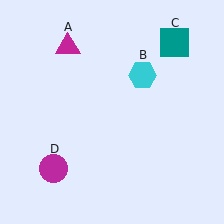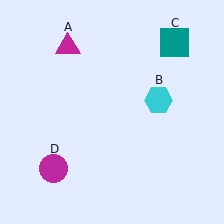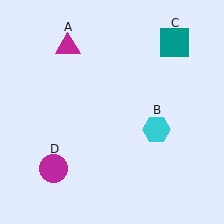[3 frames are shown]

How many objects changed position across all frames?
1 object changed position: cyan hexagon (object B).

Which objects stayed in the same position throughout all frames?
Magenta triangle (object A) and teal square (object C) and magenta circle (object D) remained stationary.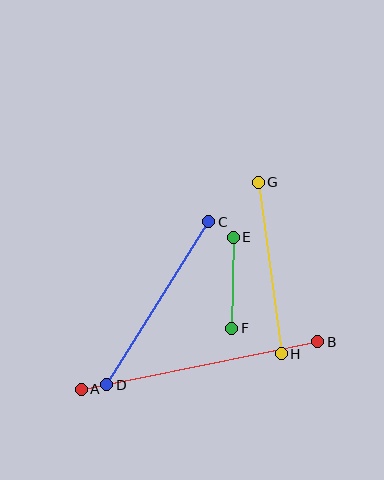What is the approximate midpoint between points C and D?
The midpoint is at approximately (158, 303) pixels.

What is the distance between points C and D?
The distance is approximately 192 pixels.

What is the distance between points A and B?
The distance is approximately 241 pixels.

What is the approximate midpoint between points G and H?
The midpoint is at approximately (270, 268) pixels.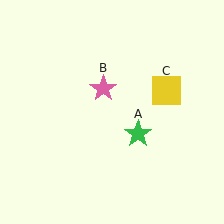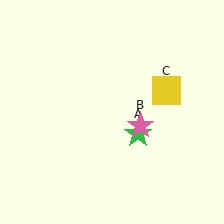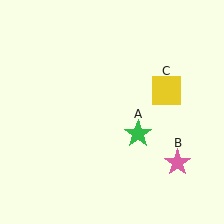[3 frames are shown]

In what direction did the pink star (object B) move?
The pink star (object B) moved down and to the right.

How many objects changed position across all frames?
1 object changed position: pink star (object B).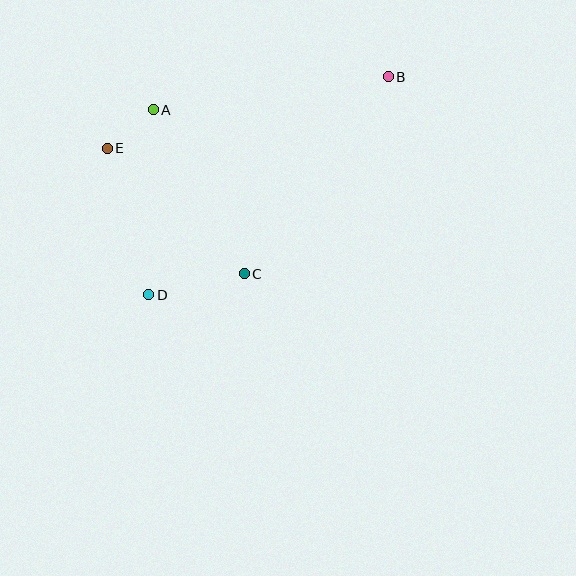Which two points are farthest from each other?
Points B and D are farthest from each other.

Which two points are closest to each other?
Points A and E are closest to each other.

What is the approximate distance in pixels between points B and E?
The distance between B and E is approximately 290 pixels.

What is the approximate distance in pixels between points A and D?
The distance between A and D is approximately 185 pixels.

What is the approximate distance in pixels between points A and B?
The distance between A and B is approximately 237 pixels.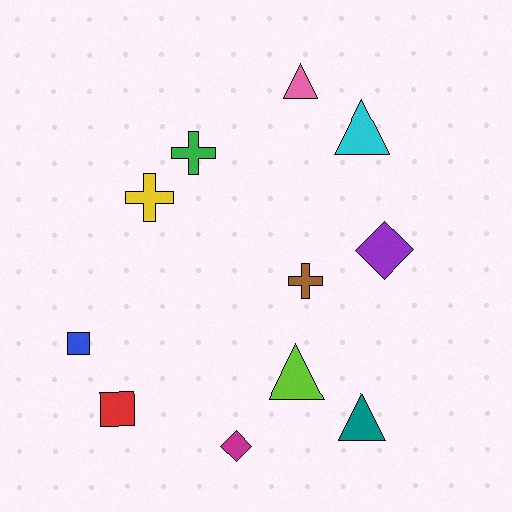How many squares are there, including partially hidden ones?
There are 2 squares.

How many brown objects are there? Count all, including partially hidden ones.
There is 1 brown object.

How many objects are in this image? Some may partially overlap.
There are 11 objects.